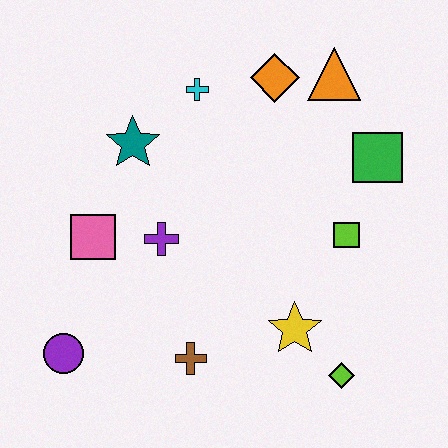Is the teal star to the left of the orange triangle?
Yes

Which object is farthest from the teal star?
The lime diamond is farthest from the teal star.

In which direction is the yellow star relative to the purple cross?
The yellow star is to the right of the purple cross.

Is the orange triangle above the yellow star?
Yes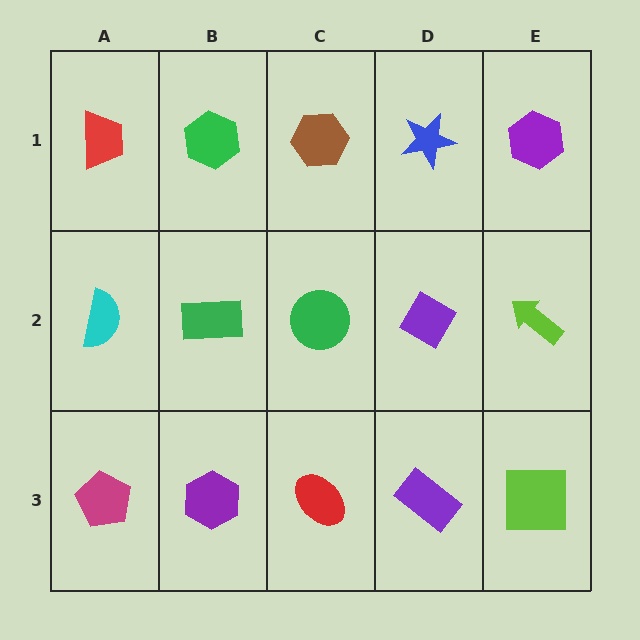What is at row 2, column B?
A green rectangle.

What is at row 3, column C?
A red ellipse.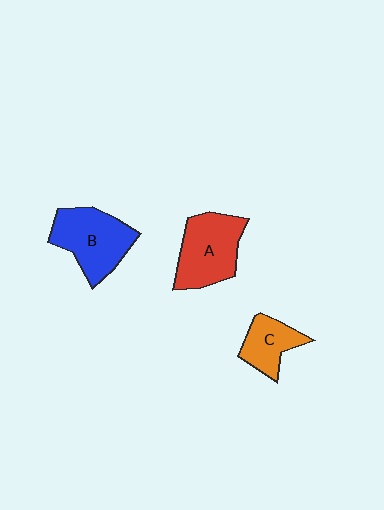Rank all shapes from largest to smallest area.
From largest to smallest: B (blue), A (red), C (orange).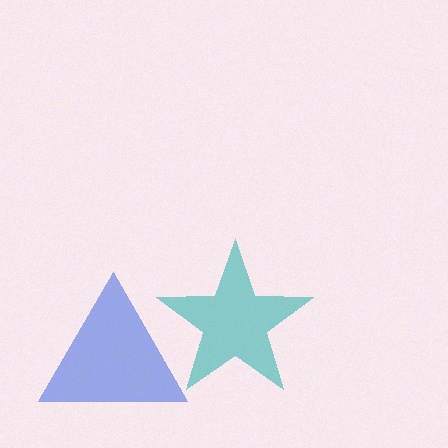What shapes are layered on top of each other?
The layered shapes are: a blue triangle, a teal star.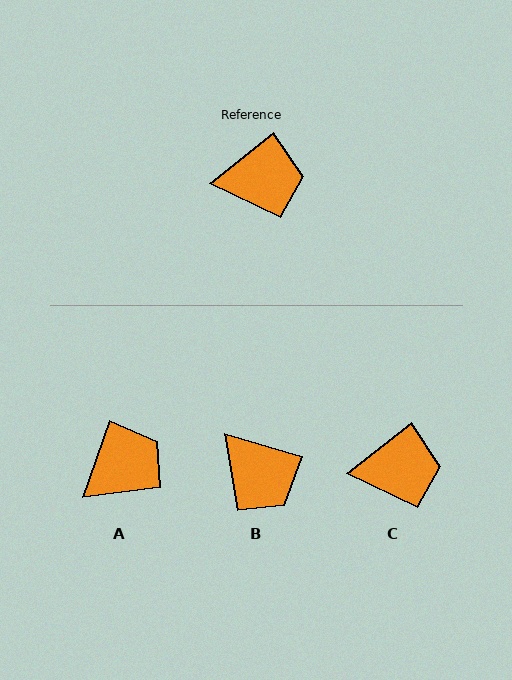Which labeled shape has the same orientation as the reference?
C.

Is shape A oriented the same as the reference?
No, it is off by about 33 degrees.